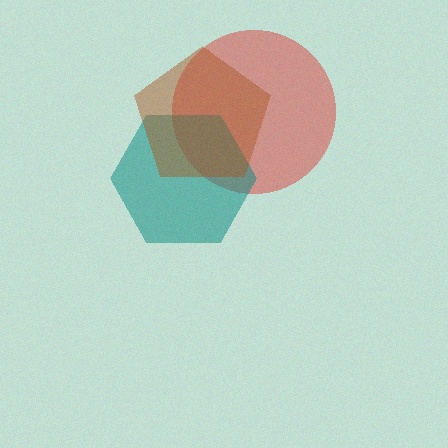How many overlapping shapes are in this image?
There are 3 overlapping shapes in the image.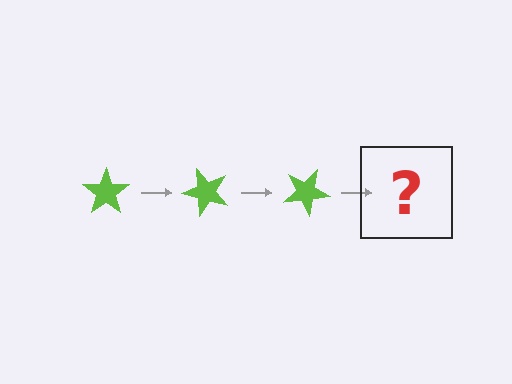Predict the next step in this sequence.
The next step is a lime star rotated 150 degrees.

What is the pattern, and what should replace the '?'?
The pattern is that the star rotates 50 degrees each step. The '?' should be a lime star rotated 150 degrees.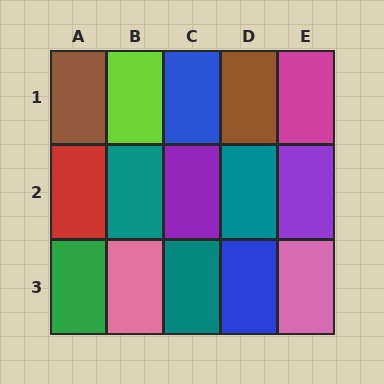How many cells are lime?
1 cell is lime.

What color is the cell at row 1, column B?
Lime.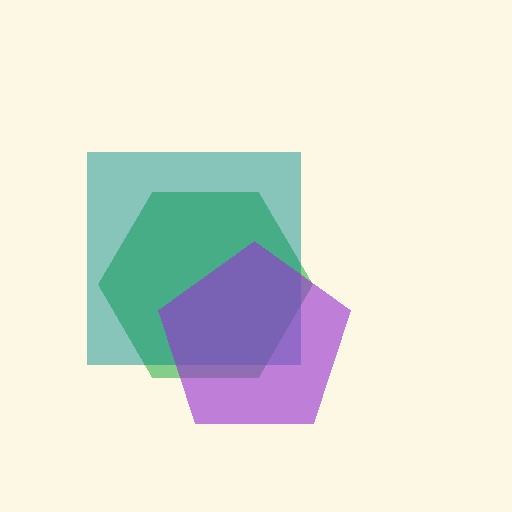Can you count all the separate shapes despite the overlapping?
Yes, there are 3 separate shapes.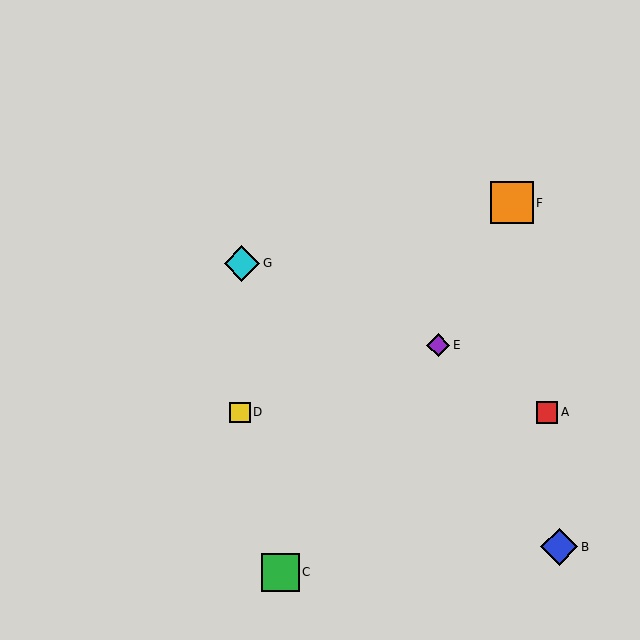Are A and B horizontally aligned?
No, A is at y≈412 and B is at y≈547.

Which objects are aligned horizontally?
Objects A, D are aligned horizontally.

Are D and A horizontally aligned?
Yes, both are at y≈412.